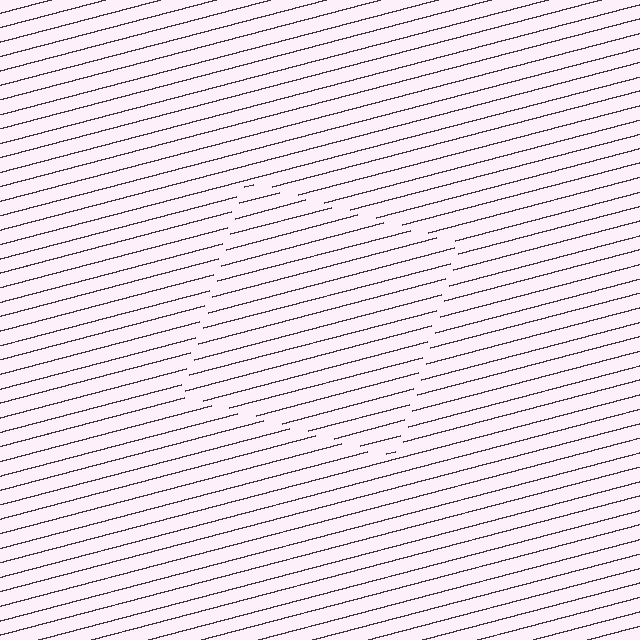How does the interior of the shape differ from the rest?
The interior of the shape contains the same grating, shifted by half a period — the contour is defined by the phase discontinuity where line-ends from the inner and outer gratings abut.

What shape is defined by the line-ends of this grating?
An illusory square. The interior of the shape contains the same grating, shifted by half a period — the contour is defined by the phase discontinuity where line-ends from the inner and outer gratings abut.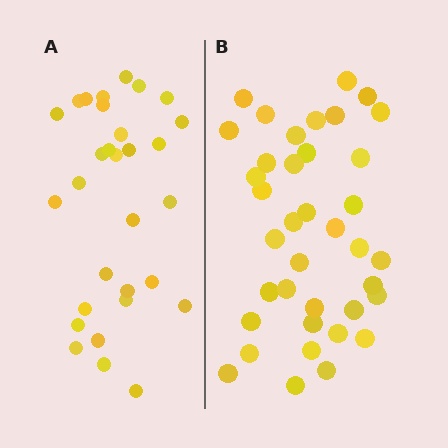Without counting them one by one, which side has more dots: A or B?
Region B (the right region) has more dots.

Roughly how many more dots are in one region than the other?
Region B has roughly 8 or so more dots than region A.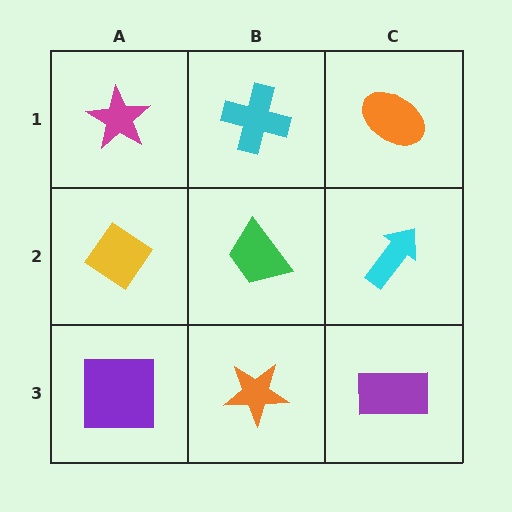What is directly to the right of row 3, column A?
An orange star.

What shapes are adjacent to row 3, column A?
A yellow diamond (row 2, column A), an orange star (row 3, column B).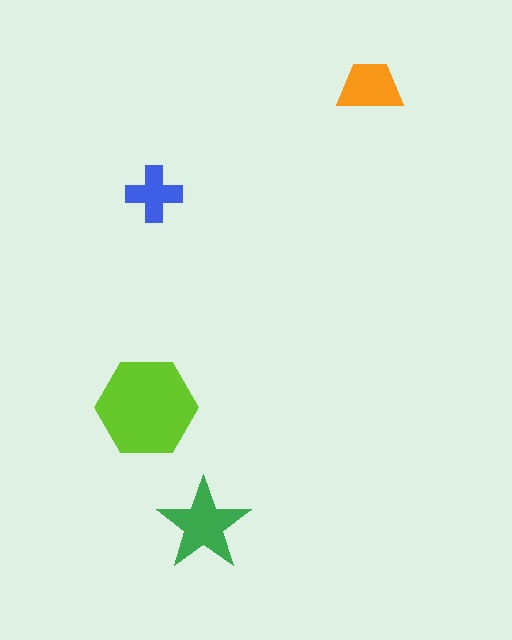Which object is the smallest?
The blue cross.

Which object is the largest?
The lime hexagon.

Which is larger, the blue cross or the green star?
The green star.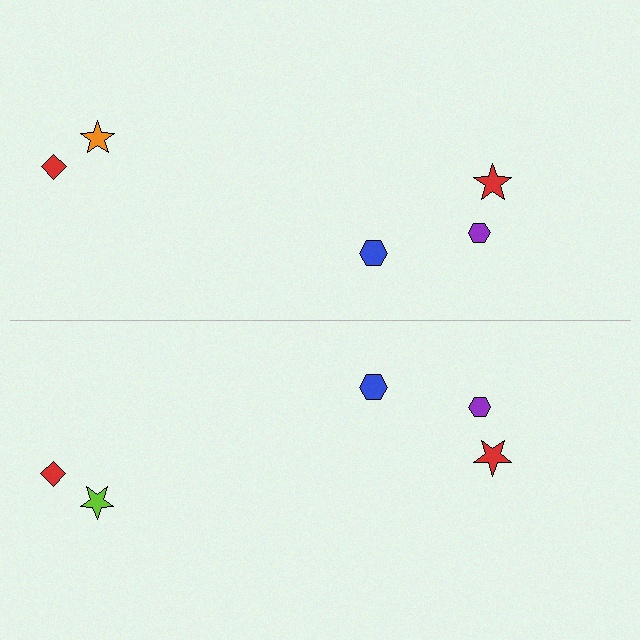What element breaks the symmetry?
The lime star on the bottom side breaks the symmetry — its mirror counterpart is orange.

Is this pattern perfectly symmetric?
No, the pattern is not perfectly symmetric. The lime star on the bottom side breaks the symmetry — its mirror counterpart is orange.